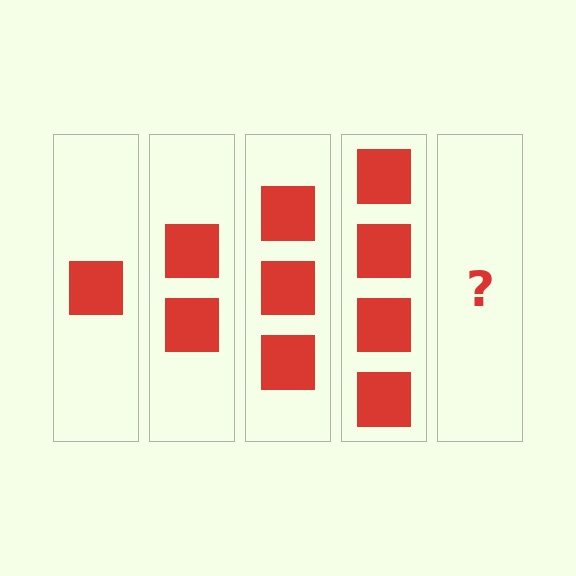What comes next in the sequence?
The next element should be 5 squares.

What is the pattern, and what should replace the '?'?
The pattern is that each step adds one more square. The '?' should be 5 squares.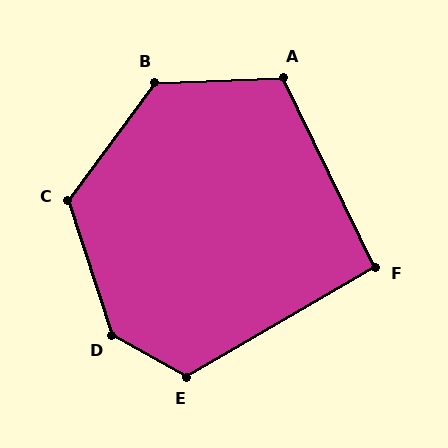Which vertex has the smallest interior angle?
F, at approximately 94 degrees.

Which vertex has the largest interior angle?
D, at approximately 138 degrees.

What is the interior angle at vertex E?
Approximately 120 degrees (obtuse).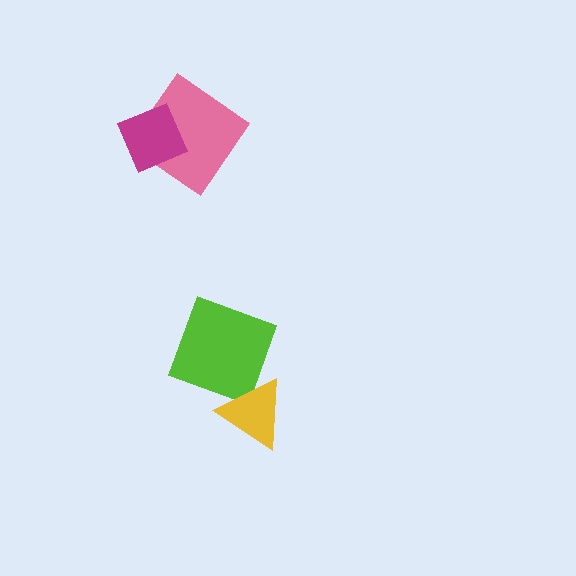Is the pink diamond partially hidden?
Yes, it is partially covered by another shape.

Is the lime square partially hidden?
Yes, it is partially covered by another shape.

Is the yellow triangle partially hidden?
No, no other shape covers it.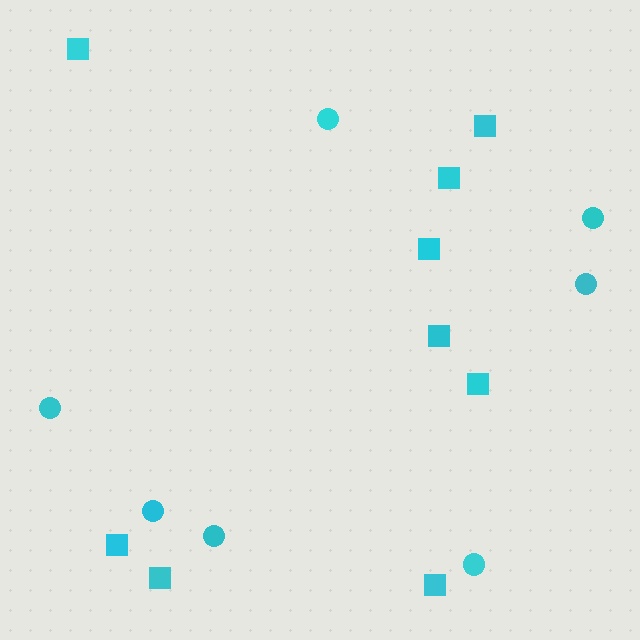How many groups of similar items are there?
There are 2 groups: one group of circles (7) and one group of squares (9).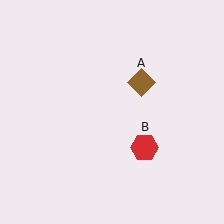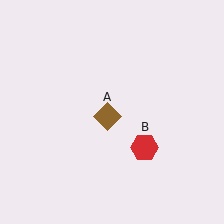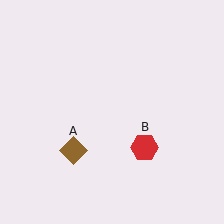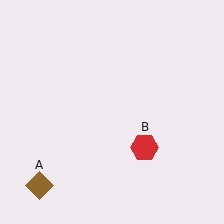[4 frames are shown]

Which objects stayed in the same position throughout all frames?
Red hexagon (object B) remained stationary.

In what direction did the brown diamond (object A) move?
The brown diamond (object A) moved down and to the left.